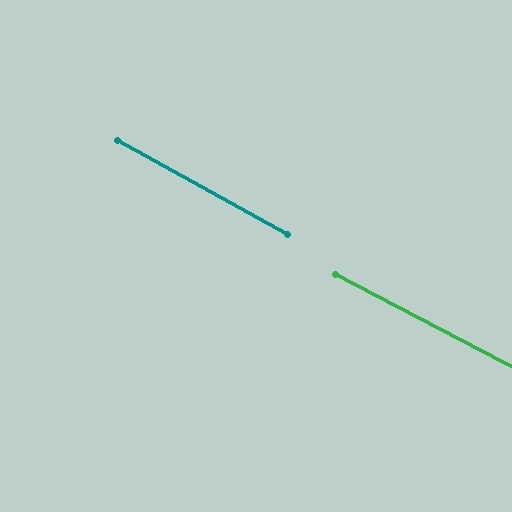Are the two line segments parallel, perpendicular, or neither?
Parallel — their directions differ by only 1.2°.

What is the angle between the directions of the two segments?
Approximately 1 degree.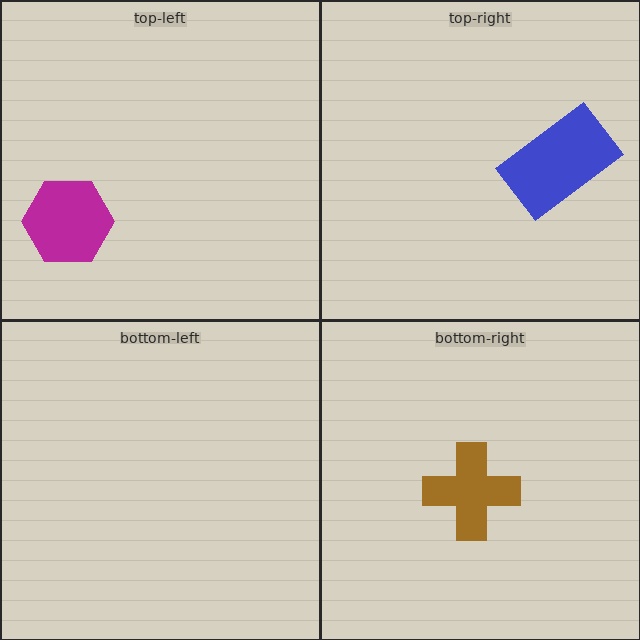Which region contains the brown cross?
The bottom-right region.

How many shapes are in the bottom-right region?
1.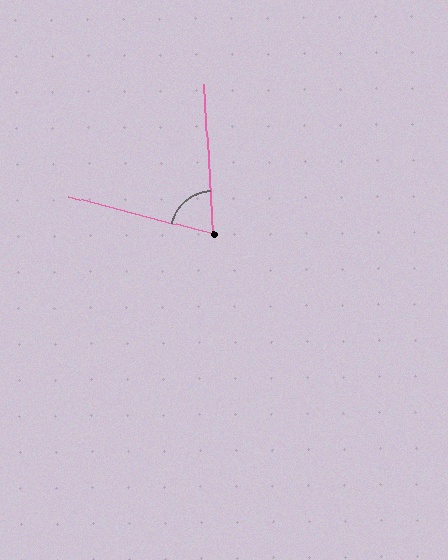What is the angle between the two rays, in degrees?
Approximately 72 degrees.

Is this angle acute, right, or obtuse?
It is acute.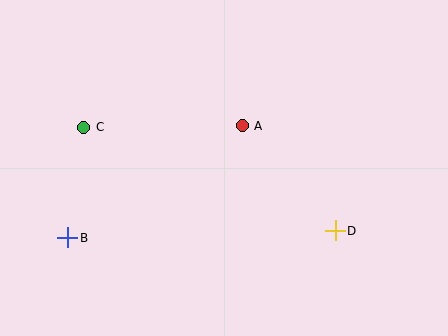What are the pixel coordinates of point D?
Point D is at (335, 231).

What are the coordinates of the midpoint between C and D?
The midpoint between C and D is at (210, 179).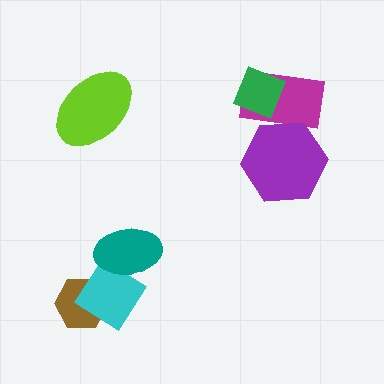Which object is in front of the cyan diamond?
The teal ellipse is in front of the cyan diamond.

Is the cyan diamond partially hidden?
Yes, it is partially covered by another shape.